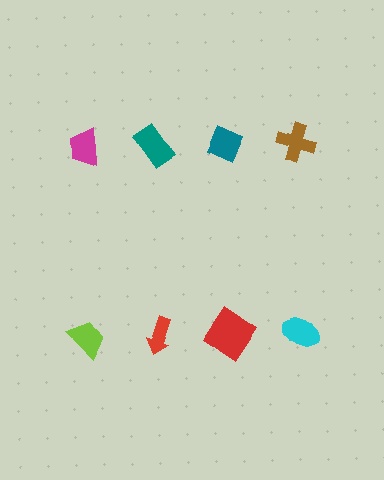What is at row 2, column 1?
A lime trapezoid.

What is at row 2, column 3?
A red diamond.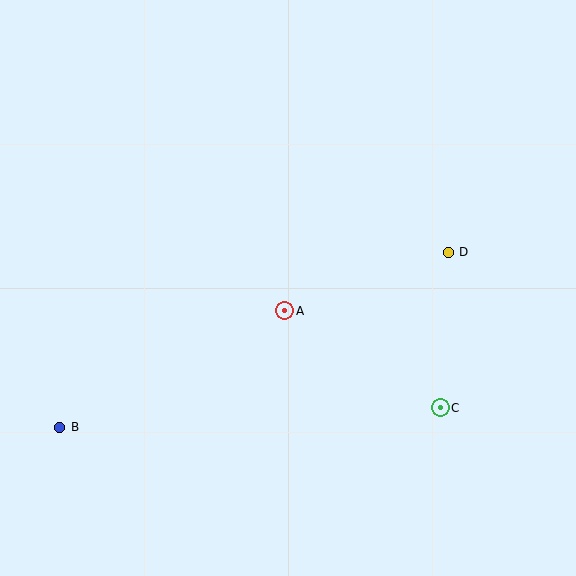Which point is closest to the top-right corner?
Point D is closest to the top-right corner.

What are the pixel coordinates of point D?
Point D is at (448, 252).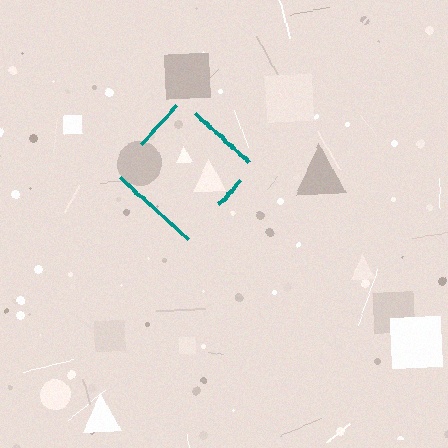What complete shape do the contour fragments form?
The contour fragments form a diamond.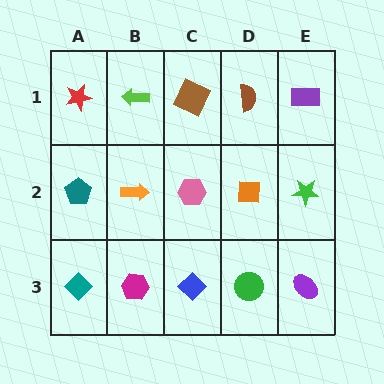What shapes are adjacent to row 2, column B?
A lime arrow (row 1, column B), a magenta hexagon (row 3, column B), a teal pentagon (row 2, column A), a pink hexagon (row 2, column C).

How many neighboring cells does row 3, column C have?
3.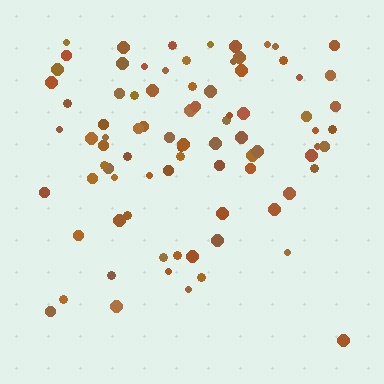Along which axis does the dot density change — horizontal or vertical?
Vertical.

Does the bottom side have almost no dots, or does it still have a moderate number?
Still a moderate number, just noticeably fewer than the top.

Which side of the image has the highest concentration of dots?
The top.